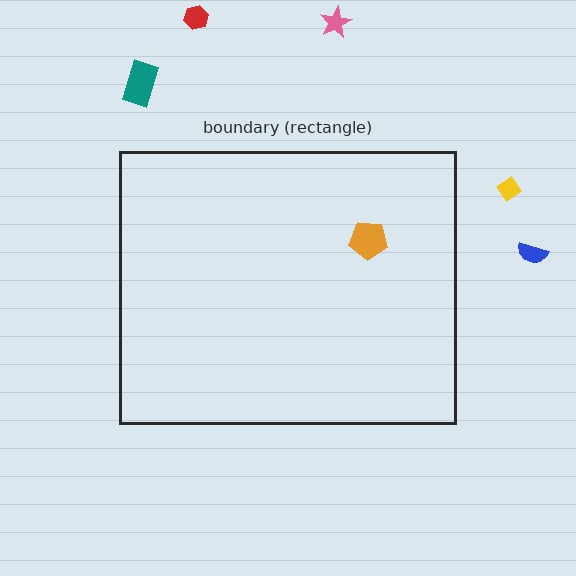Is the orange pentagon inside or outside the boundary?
Inside.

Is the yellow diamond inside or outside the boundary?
Outside.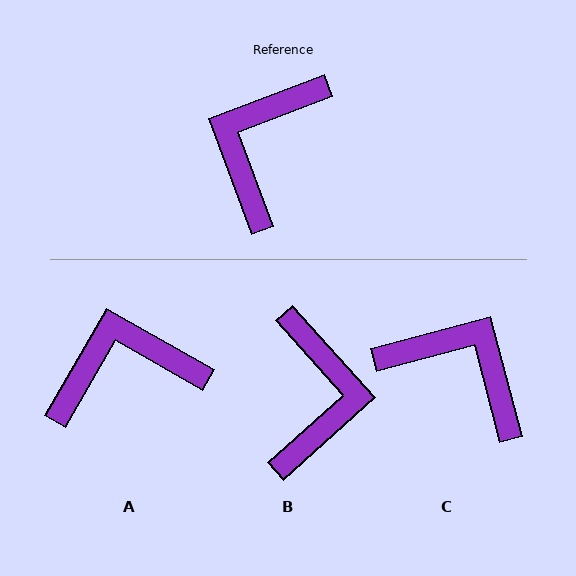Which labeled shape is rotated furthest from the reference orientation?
B, about 158 degrees away.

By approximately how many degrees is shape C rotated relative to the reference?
Approximately 96 degrees clockwise.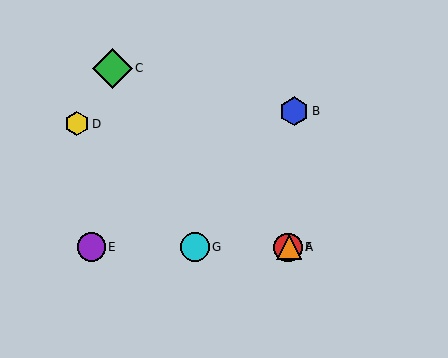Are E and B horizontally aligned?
No, E is at y≈247 and B is at y≈111.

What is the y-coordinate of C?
Object C is at y≈68.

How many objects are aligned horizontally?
4 objects (A, E, F, G) are aligned horizontally.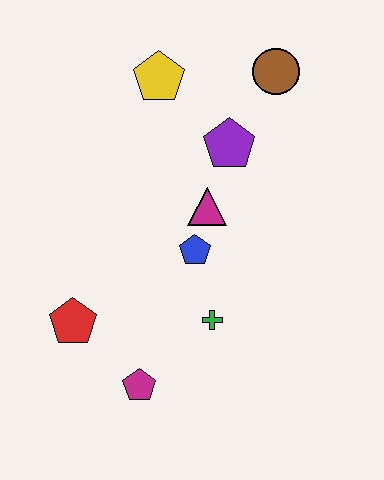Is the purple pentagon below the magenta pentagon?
No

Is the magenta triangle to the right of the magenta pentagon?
Yes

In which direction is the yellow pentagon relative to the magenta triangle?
The yellow pentagon is above the magenta triangle.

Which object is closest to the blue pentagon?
The magenta triangle is closest to the blue pentagon.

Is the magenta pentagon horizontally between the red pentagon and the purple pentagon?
Yes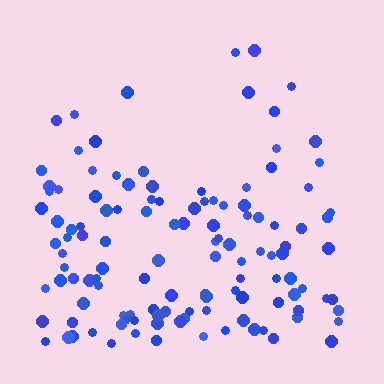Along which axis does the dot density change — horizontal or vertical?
Vertical.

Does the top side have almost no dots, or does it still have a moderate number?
Still a moderate number, just noticeably fewer than the bottom.